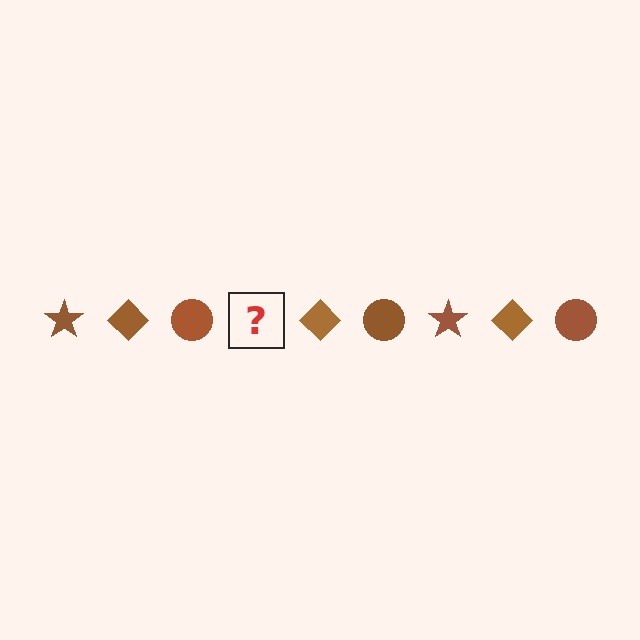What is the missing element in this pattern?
The missing element is a brown star.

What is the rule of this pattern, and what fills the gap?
The rule is that the pattern cycles through star, diamond, circle shapes in brown. The gap should be filled with a brown star.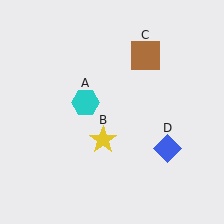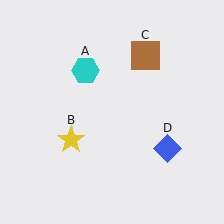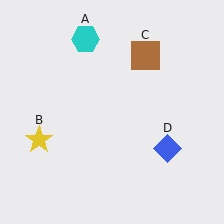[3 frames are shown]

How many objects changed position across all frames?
2 objects changed position: cyan hexagon (object A), yellow star (object B).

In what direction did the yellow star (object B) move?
The yellow star (object B) moved left.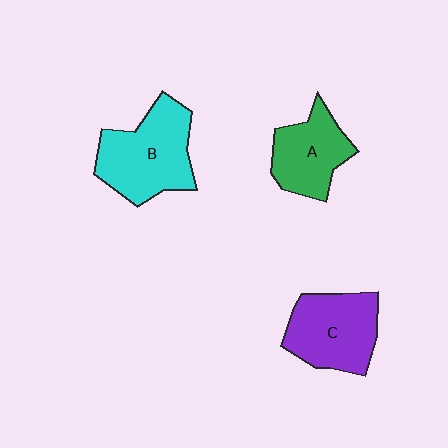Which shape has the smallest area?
Shape A (green).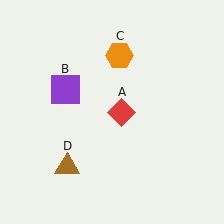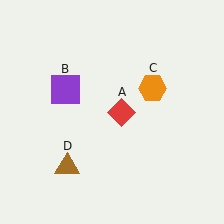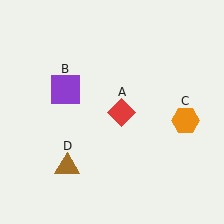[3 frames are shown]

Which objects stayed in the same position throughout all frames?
Red diamond (object A) and purple square (object B) and brown triangle (object D) remained stationary.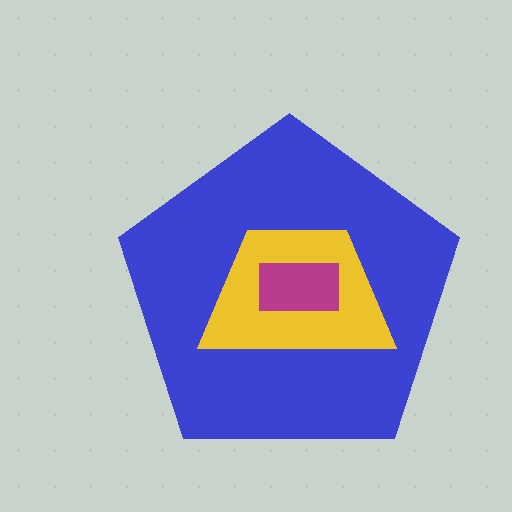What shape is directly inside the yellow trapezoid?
The magenta rectangle.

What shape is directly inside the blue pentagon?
The yellow trapezoid.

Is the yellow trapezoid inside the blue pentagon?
Yes.